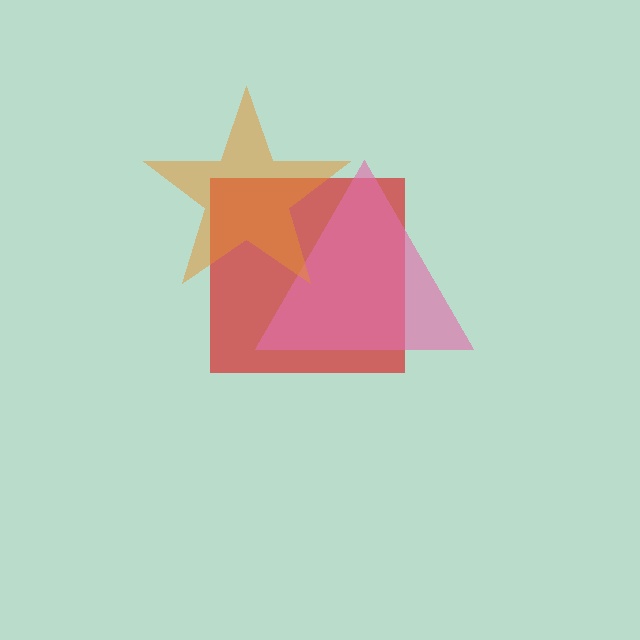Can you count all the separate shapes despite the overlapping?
Yes, there are 3 separate shapes.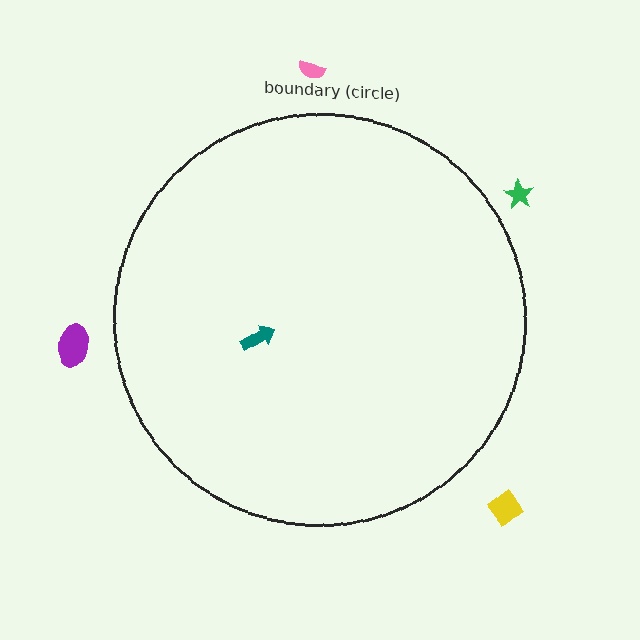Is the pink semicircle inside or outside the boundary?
Outside.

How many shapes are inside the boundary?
1 inside, 4 outside.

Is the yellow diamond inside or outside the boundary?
Outside.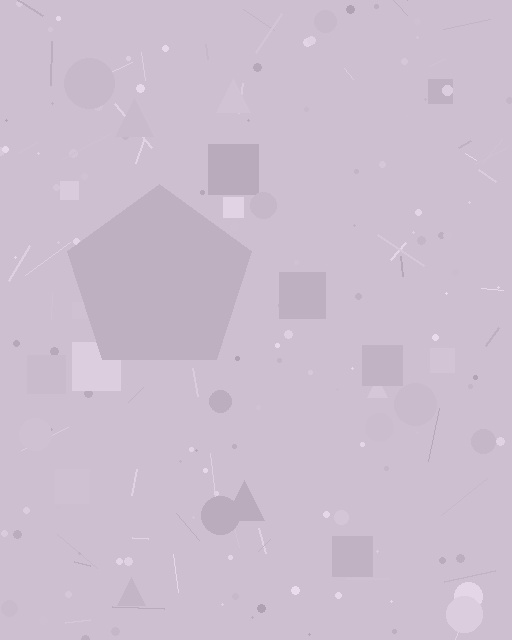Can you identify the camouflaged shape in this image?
The camouflaged shape is a pentagon.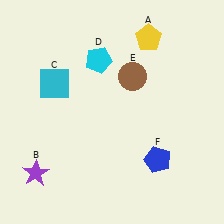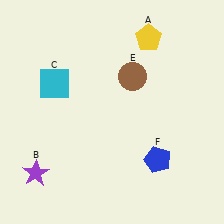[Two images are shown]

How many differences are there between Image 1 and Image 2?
There is 1 difference between the two images.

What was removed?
The cyan pentagon (D) was removed in Image 2.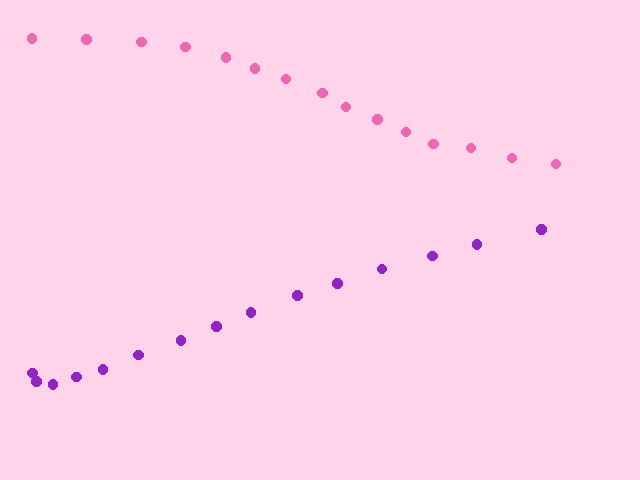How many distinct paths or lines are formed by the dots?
There are 2 distinct paths.